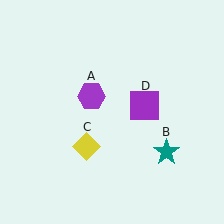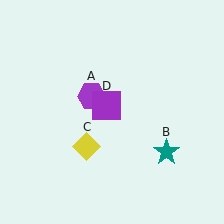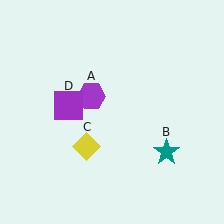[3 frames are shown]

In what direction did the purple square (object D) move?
The purple square (object D) moved left.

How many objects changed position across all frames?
1 object changed position: purple square (object D).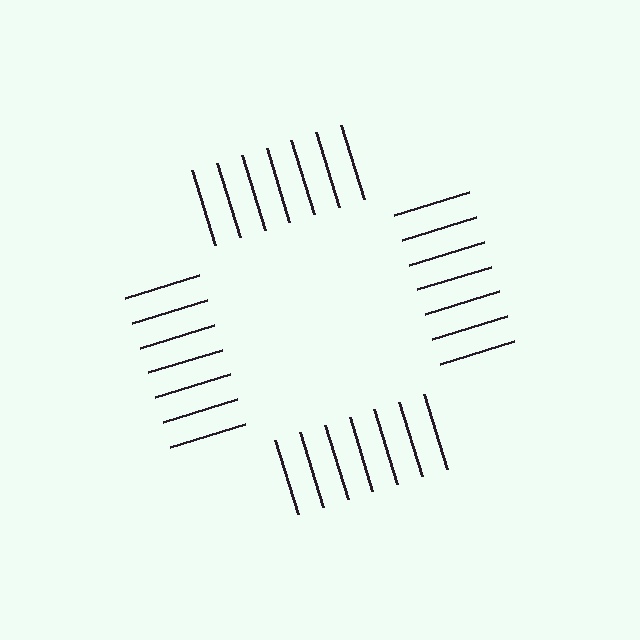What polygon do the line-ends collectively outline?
An illusory square — the line segments terminate on its edges but no continuous stroke is drawn.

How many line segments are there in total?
28 — 7 along each of the 4 edges.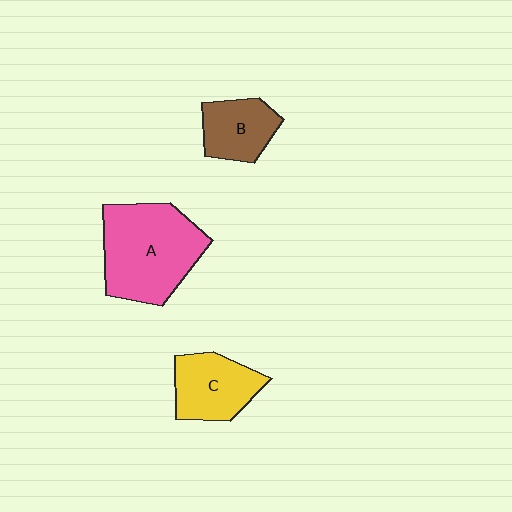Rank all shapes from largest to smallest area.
From largest to smallest: A (pink), C (yellow), B (brown).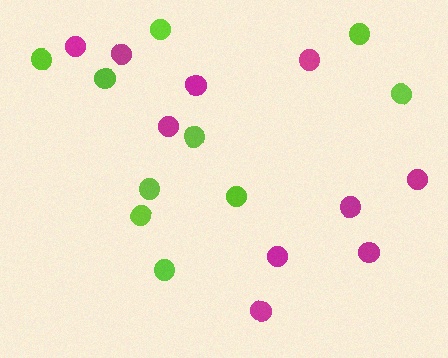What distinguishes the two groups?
There are 2 groups: one group of magenta circles (10) and one group of lime circles (10).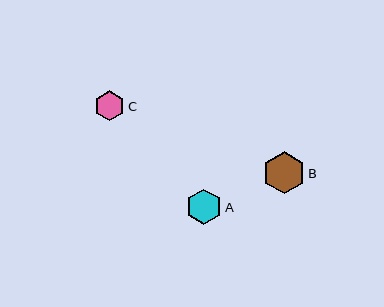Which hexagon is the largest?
Hexagon B is the largest with a size of approximately 42 pixels.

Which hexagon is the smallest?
Hexagon C is the smallest with a size of approximately 30 pixels.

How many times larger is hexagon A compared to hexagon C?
Hexagon A is approximately 1.2 times the size of hexagon C.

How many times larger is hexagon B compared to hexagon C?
Hexagon B is approximately 1.4 times the size of hexagon C.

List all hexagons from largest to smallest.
From largest to smallest: B, A, C.